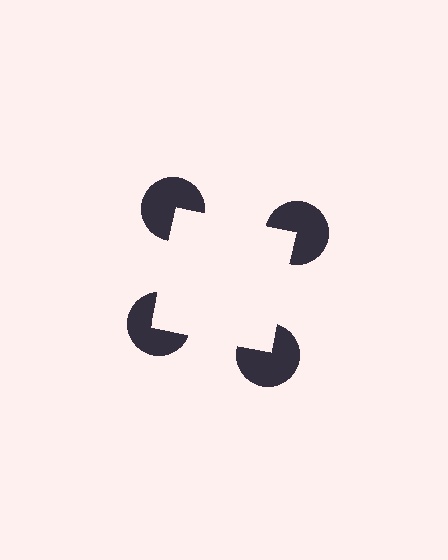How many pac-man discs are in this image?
There are 4 — one at each vertex of the illusory square.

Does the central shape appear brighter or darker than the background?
It typically appears slightly brighter than the background, even though no actual brightness change is drawn.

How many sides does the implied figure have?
4 sides.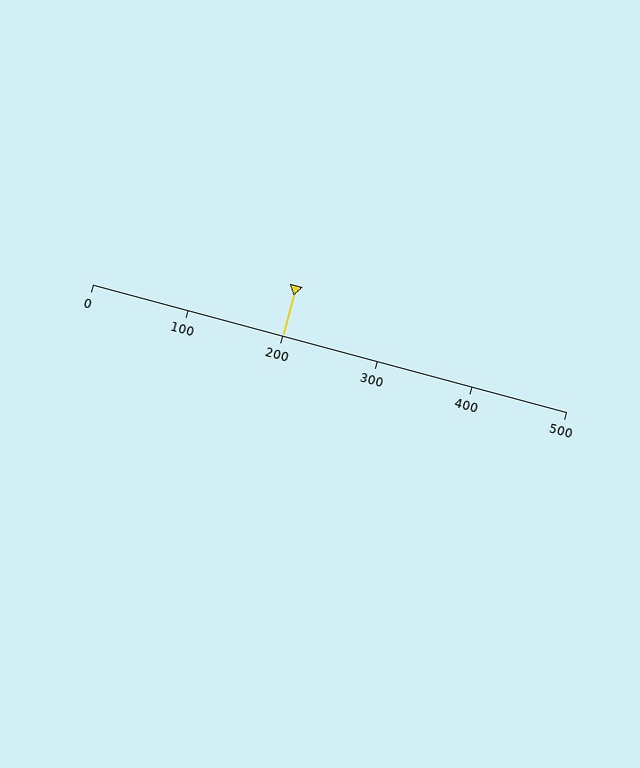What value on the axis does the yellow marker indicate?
The marker indicates approximately 200.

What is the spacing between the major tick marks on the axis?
The major ticks are spaced 100 apart.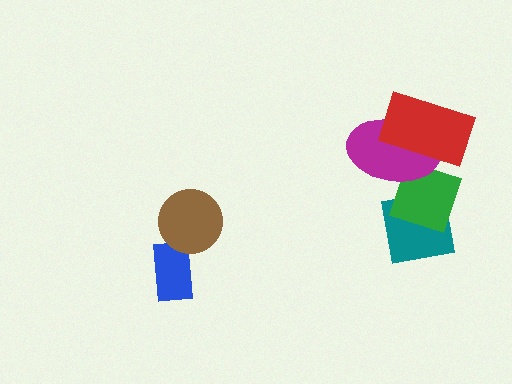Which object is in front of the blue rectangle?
The brown circle is in front of the blue rectangle.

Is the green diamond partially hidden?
Yes, it is partially covered by another shape.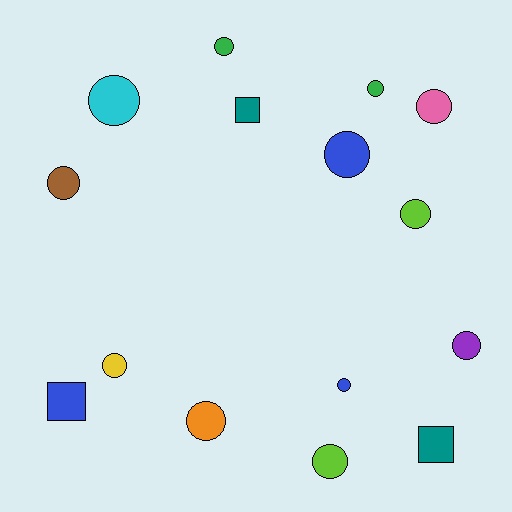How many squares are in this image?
There are 3 squares.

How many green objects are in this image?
There are 2 green objects.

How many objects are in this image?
There are 15 objects.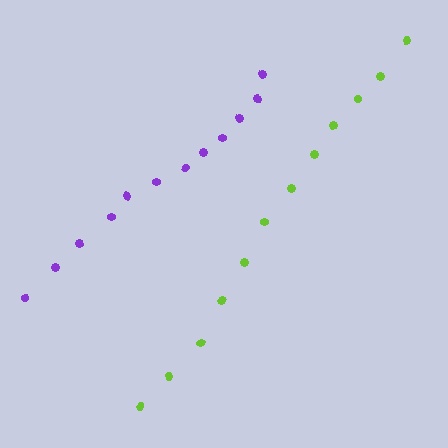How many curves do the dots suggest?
There are 2 distinct paths.